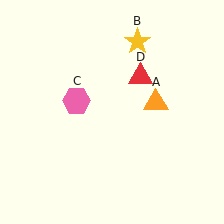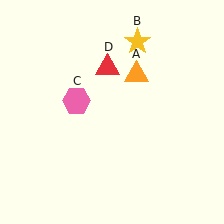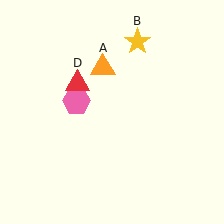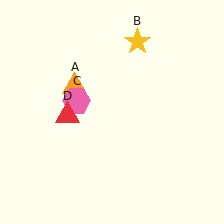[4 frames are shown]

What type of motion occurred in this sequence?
The orange triangle (object A), red triangle (object D) rotated counterclockwise around the center of the scene.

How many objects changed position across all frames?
2 objects changed position: orange triangle (object A), red triangle (object D).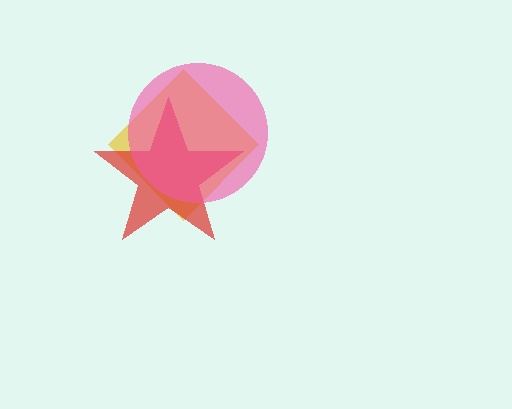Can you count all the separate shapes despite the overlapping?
Yes, there are 3 separate shapes.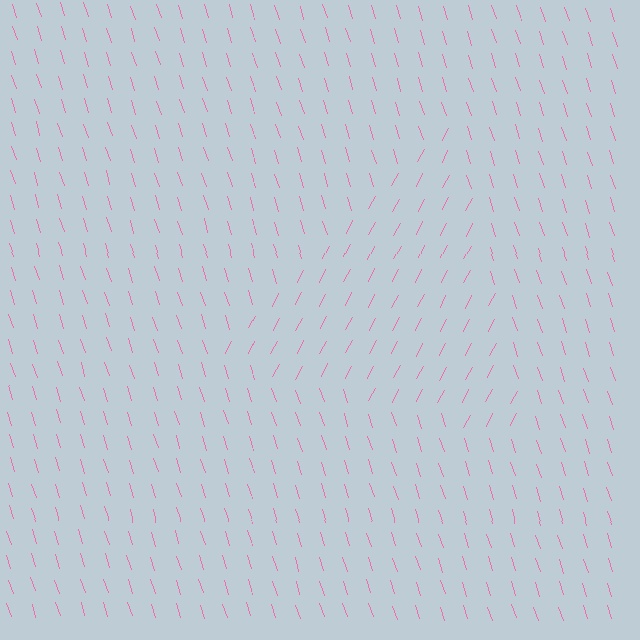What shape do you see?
I see a triangle.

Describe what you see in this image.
The image is filled with small pink line segments. A triangle region in the image has lines oriented differently from the surrounding lines, creating a visible texture boundary.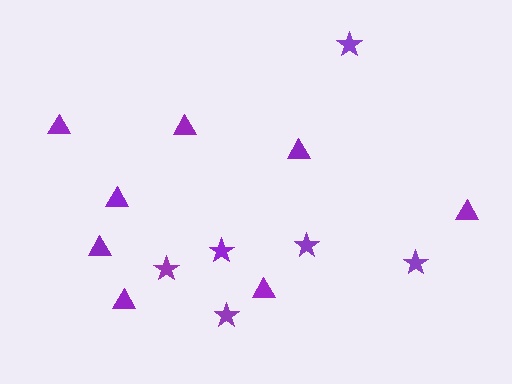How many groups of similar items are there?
There are 2 groups: one group of triangles (8) and one group of stars (6).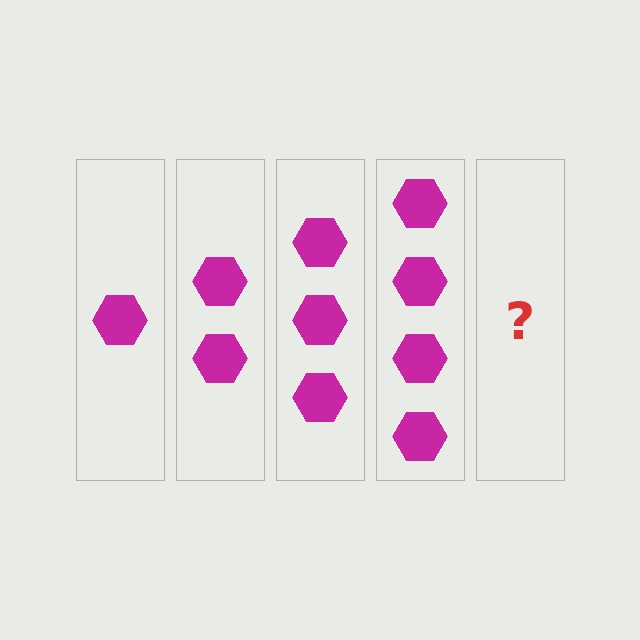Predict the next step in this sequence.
The next step is 5 hexagons.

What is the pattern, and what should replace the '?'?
The pattern is that each step adds one more hexagon. The '?' should be 5 hexagons.